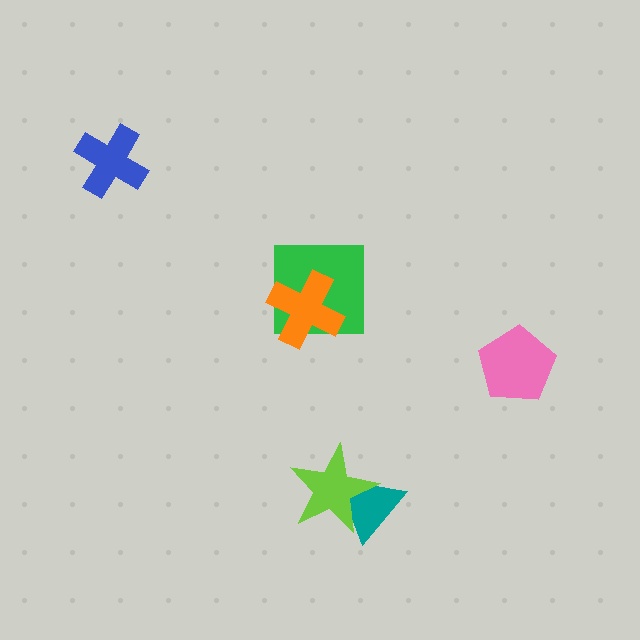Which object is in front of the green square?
The orange cross is in front of the green square.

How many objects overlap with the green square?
1 object overlaps with the green square.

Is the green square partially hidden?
Yes, it is partially covered by another shape.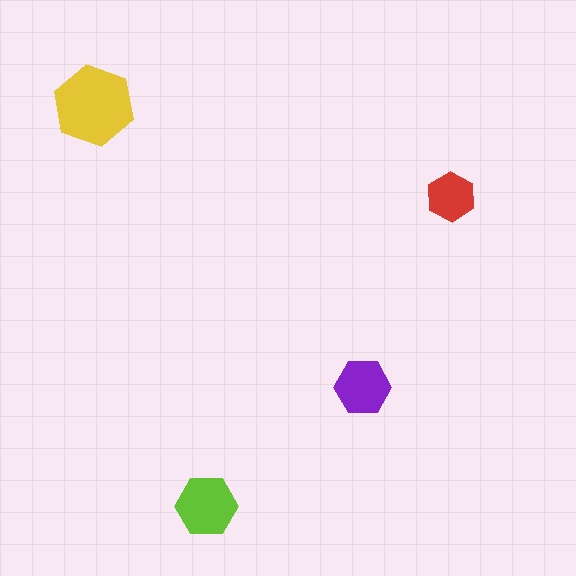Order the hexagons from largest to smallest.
the yellow one, the lime one, the purple one, the red one.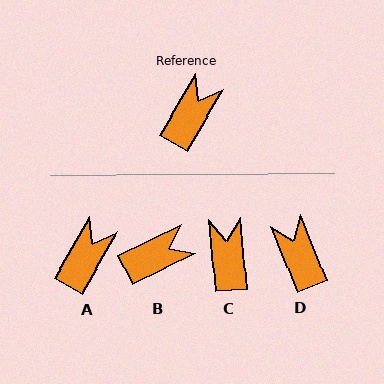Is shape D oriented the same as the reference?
No, it is off by about 52 degrees.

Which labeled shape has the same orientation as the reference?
A.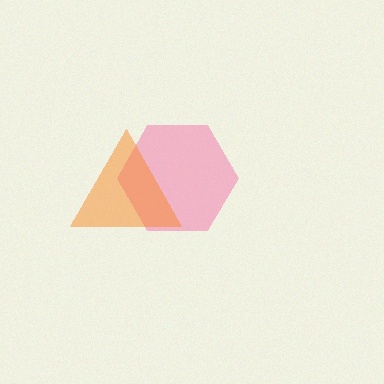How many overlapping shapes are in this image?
There are 2 overlapping shapes in the image.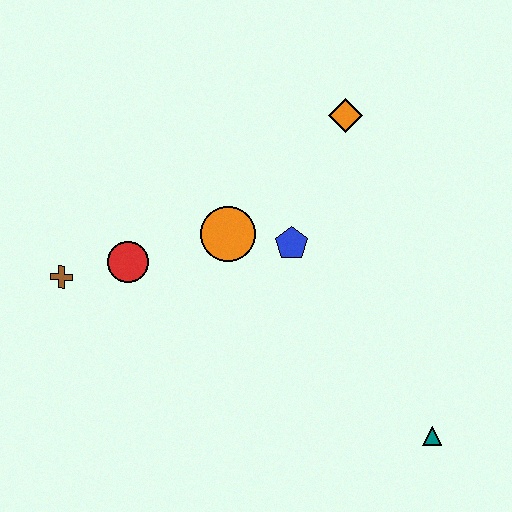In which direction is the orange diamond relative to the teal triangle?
The orange diamond is above the teal triangle.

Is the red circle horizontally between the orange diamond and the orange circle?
No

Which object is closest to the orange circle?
The blue pentagon is closest to the orange circle.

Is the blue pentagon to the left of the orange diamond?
Yes